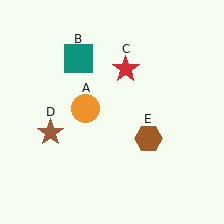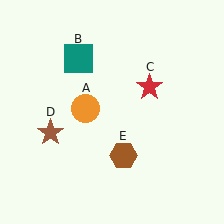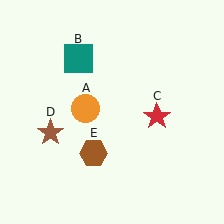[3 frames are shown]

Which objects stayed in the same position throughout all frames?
Orange circle (object A) and teal square (object B) and brown star (object D) remained stationary.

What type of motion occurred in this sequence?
The red star (object C), brown hexagon (object E) rotated clockwise around the center of the scene.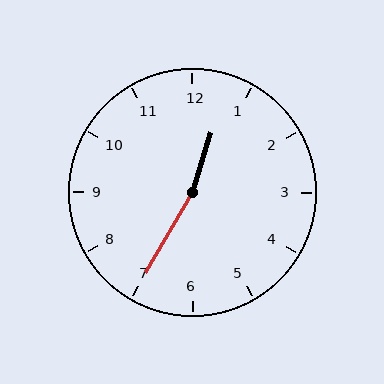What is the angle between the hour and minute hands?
Approximately 168 degrees.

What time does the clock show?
12:35.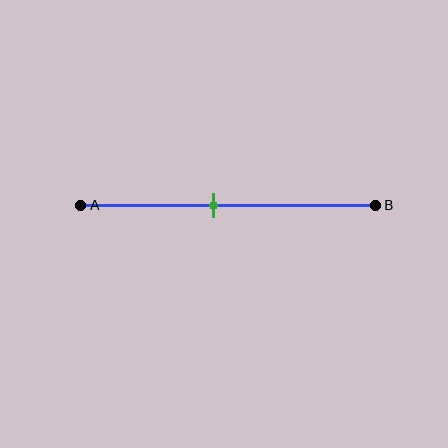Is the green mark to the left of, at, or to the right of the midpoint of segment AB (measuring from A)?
The green mark is to the left of the midpoint of segment AB.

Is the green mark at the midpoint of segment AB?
No, the mark is at about 45% from A, not at the 50% midpoint.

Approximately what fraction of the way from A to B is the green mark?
The green mark is approximately 45% of the way from A to B.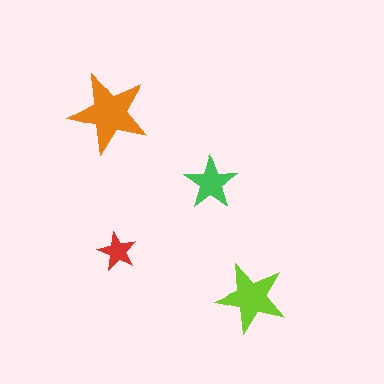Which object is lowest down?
The lime star is bottommost.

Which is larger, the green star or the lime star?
The lime one.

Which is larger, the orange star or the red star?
The orange one.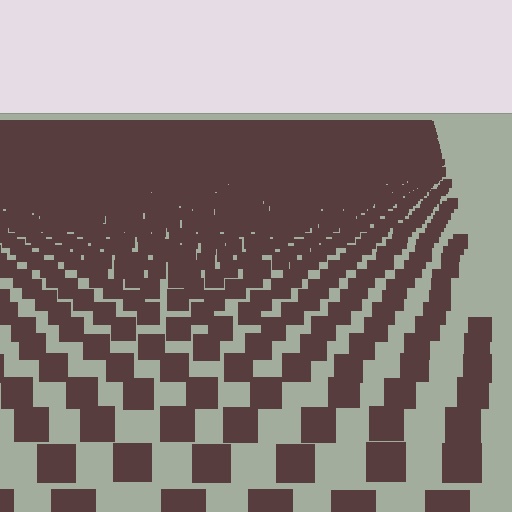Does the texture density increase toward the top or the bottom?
Density increases toward the top.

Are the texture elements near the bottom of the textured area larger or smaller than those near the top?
Larger. Near the bottom, elements are closer to the viewer and appear at a bigger on-screen size.